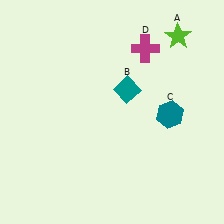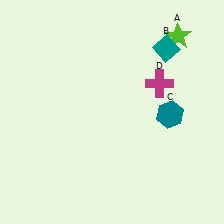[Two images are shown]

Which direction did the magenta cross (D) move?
The magenta cross (D) moved down.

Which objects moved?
The objects that moved are: the teal diamond (B), the magenta cross (D).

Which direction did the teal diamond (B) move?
The teal diamond (B) moved up.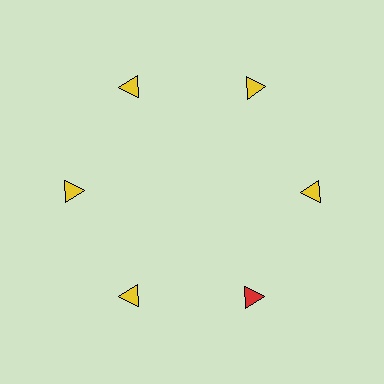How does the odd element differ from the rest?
It has a different color: red instead of yellow.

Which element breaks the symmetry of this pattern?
The red triangle at roughly the 5 o'clock position breaks the symmetry. All other shapes are yellow triangles.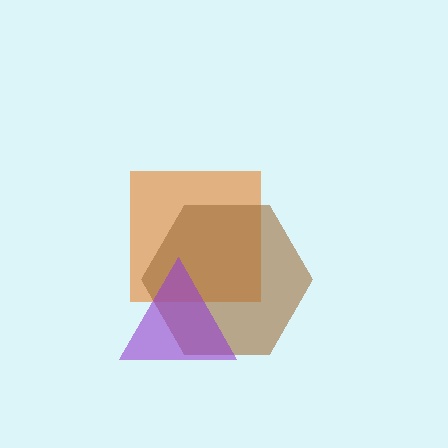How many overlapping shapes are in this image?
There are 3 overlapping shapes in the image.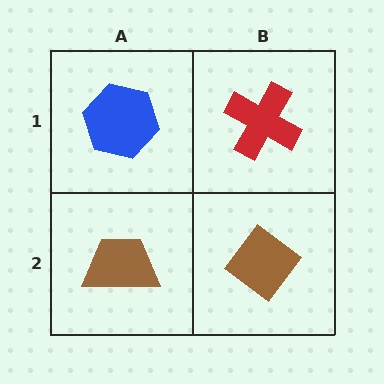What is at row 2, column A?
A brown trapezoid.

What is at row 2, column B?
A brown diamond.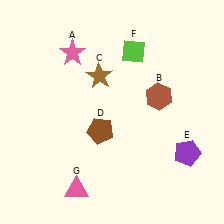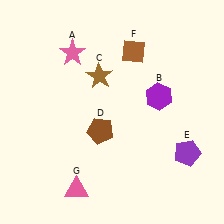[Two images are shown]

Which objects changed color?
B changed from brown to purple. F changed from lime to brown.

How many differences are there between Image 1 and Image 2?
There are 2 differences between the two images.